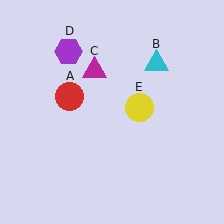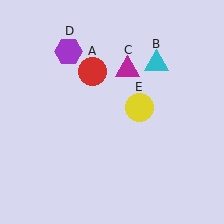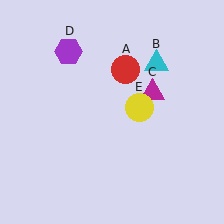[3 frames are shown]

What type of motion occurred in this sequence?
The red circle (object A), magenta triangle (object C) rotated clockwise around the center of the scene.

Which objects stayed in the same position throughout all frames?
Cyan triangle (object B) and purple hexagon (object D) and yellow circle (object E) remained stationary.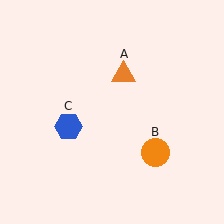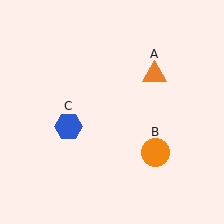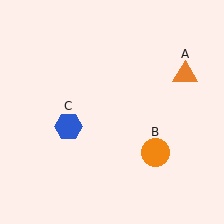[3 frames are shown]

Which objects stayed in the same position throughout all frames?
Orange circle (object B) and blue hexagon (object C) remained stationary.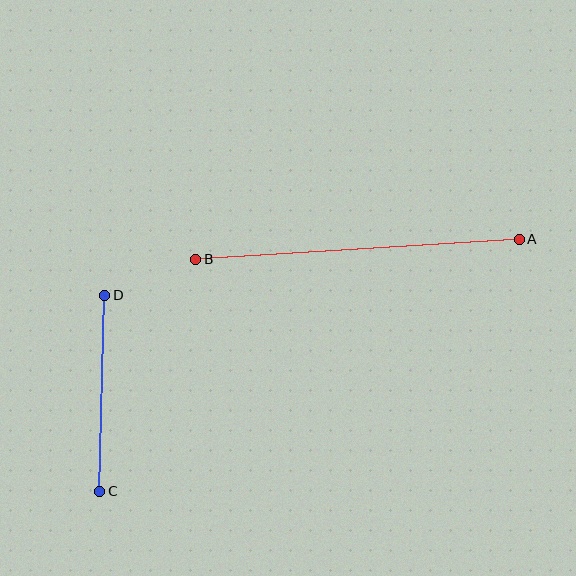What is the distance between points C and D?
The distance is approximately 196 pixels.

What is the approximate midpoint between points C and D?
The midpoint is at approximately (102, 393) pixels.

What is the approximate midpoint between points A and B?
The midpoint is at approximately (358, 249) pixels.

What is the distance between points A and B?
The distance is approximately 324 pixels.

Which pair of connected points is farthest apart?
Points A and B are farthest apart.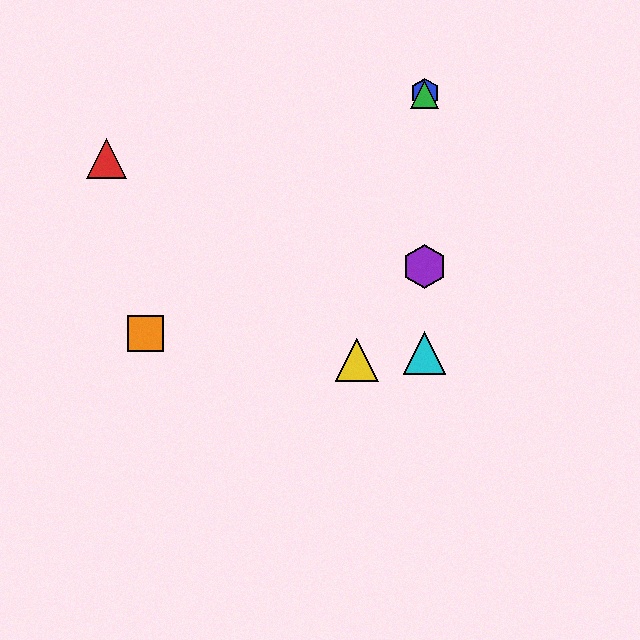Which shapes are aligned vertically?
The blue hexagon, the green triangle, the purple hexagon, the cyan triangle are aligned vertically.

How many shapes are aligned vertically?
4 shapes (the blue hexagon, the green triangle, the purple hexagon, the cyan triangle) are aligned vertically.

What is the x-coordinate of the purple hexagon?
The purple hexagon is at x≈425.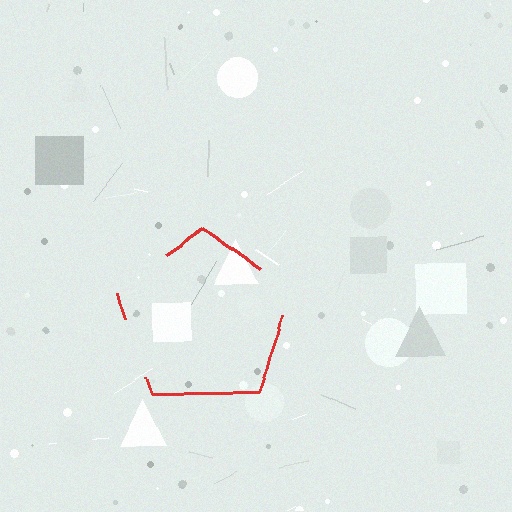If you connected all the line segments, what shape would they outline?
They would outline a pentagon.